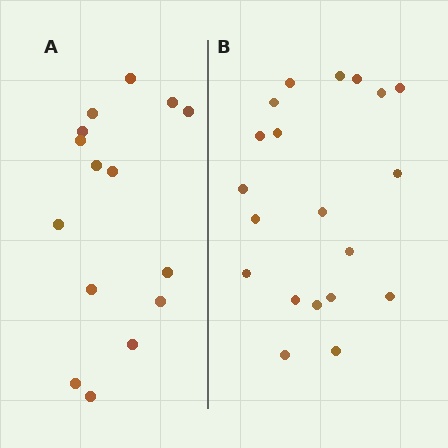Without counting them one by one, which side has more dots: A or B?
Region B (the right region) has more dots.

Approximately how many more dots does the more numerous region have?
Region B has about 5 more dots than region A.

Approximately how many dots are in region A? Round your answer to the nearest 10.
About 20 dots. (The exact count is 15, which rounds to 20.)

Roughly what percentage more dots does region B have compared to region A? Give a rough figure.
About 35% more.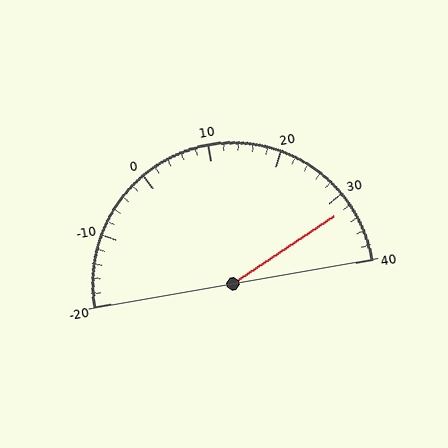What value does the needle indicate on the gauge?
The needle indicates approximately 32.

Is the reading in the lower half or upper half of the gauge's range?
The reading is in the upper half of the range (-20 to 40).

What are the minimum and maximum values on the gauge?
The gauge ranges from -20 to 40.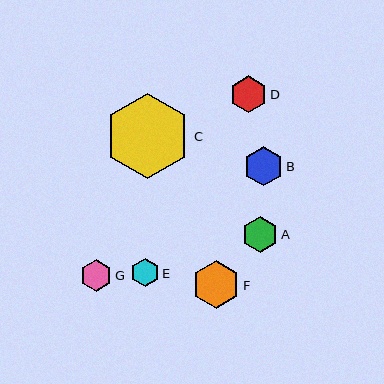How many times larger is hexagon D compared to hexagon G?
Hexagon D is approximately 1.2 times the size of hexagon G.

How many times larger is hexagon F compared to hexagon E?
Hexagon F is approximately 1.7 times the size of hexagon E.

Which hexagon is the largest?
Hexagon C is the largest with a size of approximately 85 pixels.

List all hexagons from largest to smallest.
From largest to smallest: C, F, B, D, A, G, E.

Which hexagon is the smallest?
Hexagon E is the smallest with a size of approximately 28 pixels.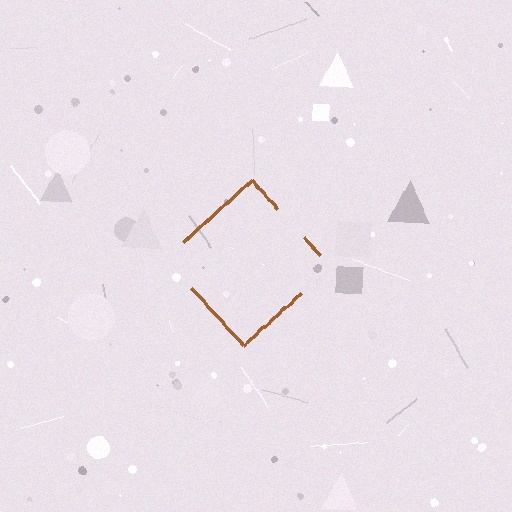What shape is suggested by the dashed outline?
The dashed outline suggests a diamond.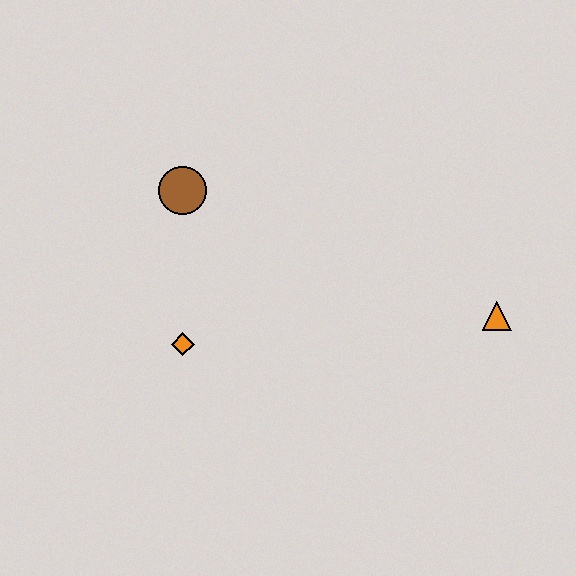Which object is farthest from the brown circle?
The orange triangle is farthest from the brown circle.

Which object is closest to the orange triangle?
The orange diamond is closest to the orange triangle.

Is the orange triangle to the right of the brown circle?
Yes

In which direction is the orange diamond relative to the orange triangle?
The orange diamond is to the left of the orange triangle.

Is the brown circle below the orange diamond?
No